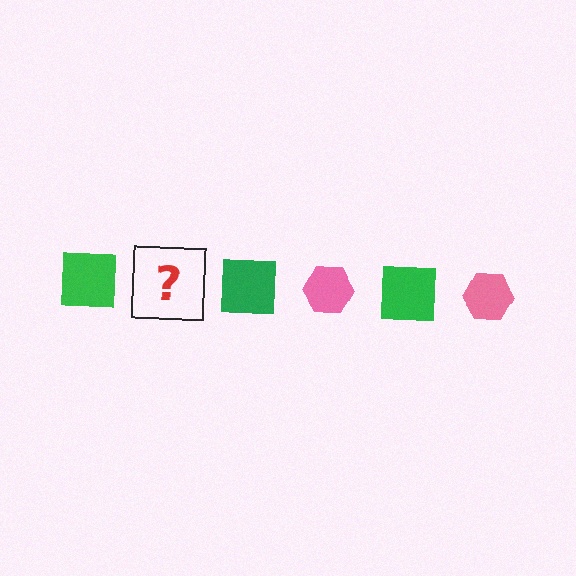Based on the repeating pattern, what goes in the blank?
The blank should be a pink hexagon.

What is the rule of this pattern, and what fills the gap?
The rule is that the pattern alternates between green square and pink hexagon. The gap should be filled with a pink hexagon.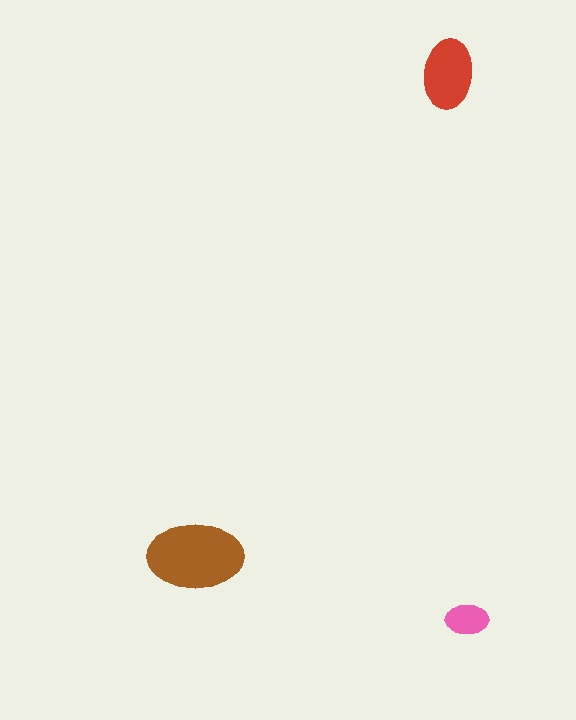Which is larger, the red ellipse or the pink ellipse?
The red one.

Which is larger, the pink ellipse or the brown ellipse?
The brown one.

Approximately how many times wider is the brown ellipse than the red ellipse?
About 1.5 times wider.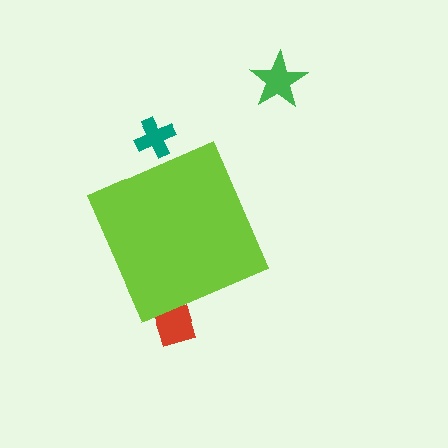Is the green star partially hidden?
No, the green star is fully visible.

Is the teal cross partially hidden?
Yes, the teal cross is partially hidden behind the lime diamond.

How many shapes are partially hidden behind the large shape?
2 shapes are partially hidden.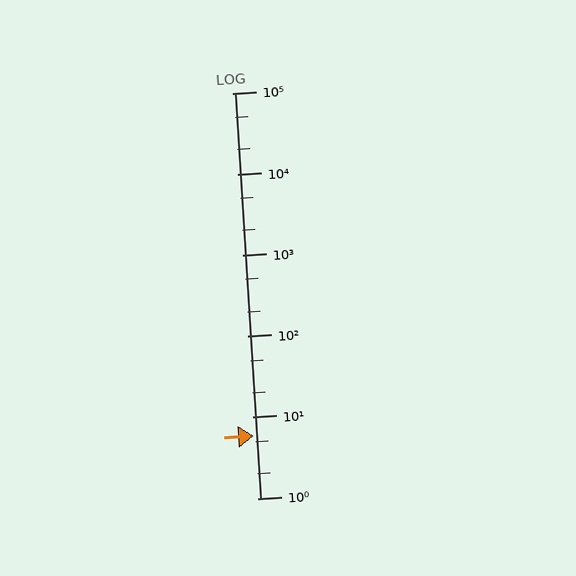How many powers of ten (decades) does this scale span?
The scale spans 5 decades, from 1 to 100000.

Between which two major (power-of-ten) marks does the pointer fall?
The pointer is between 1 and 10.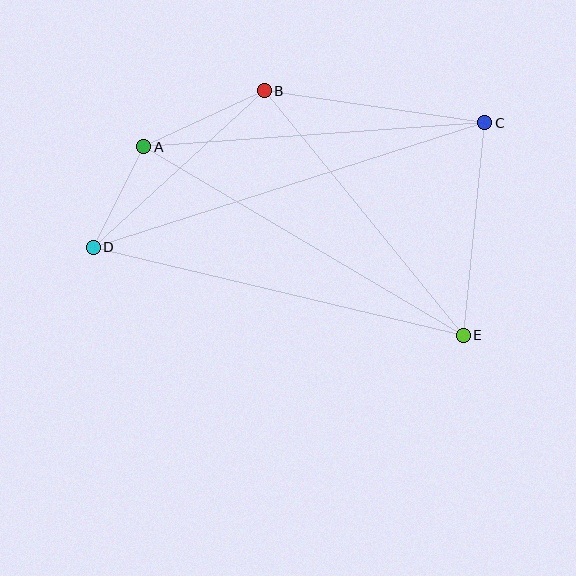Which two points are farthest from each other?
Points C and D are farthest from each other.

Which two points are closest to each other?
Points A and D are closest to each other.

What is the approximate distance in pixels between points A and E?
The distance between A and E is approximately 371 pixels.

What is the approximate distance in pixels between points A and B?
The distance between A and B is approximately 133 pixels.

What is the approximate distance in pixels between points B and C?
The distance between B and C is approximately 223 pixels.